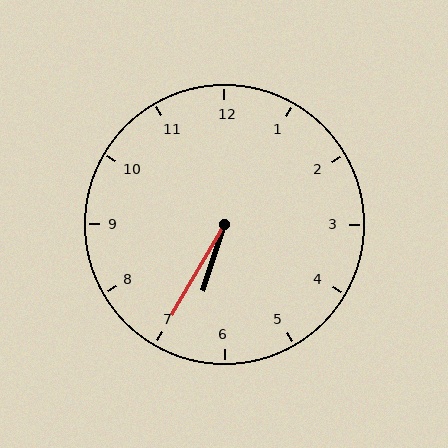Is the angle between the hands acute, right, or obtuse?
It is acute.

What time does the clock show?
6:35.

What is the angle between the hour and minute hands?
Approximately 12 degrees.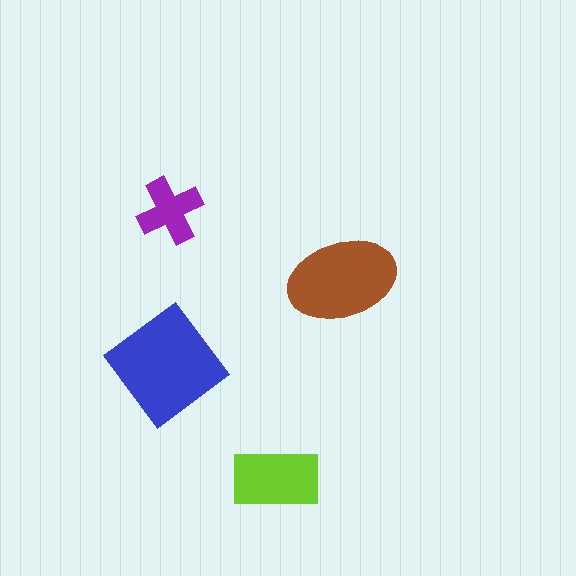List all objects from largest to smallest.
The blue diamond, the brown ellipse, the lime rectangle, the purple cross.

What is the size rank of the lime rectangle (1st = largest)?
3rd.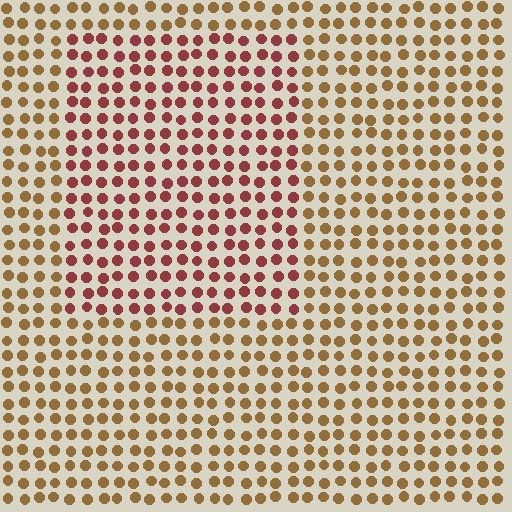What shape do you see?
I see a rectangle.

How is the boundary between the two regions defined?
The boundary is defined purely by a slight shift in hue (about 39 degrees). Spacing, size, and orientation are identical on both sides.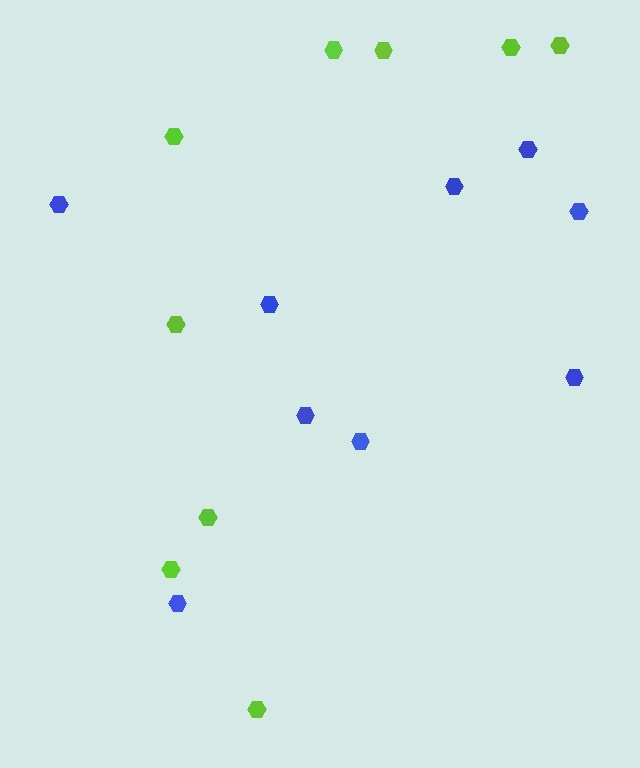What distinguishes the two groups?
There are 2 groups: one group of blue hexagons (9) and one group of lime hexagons (9).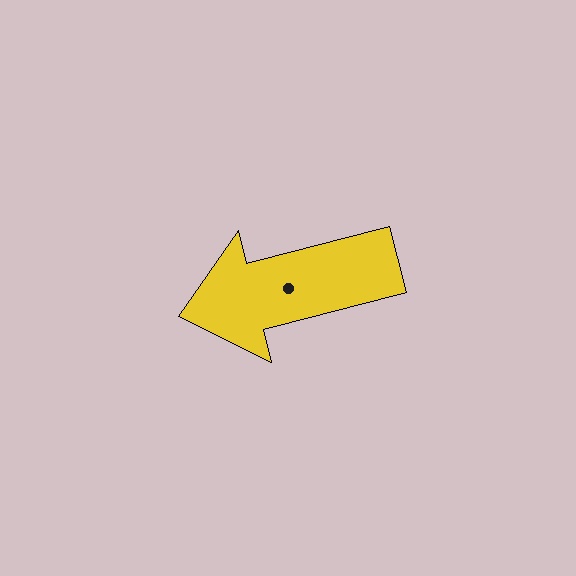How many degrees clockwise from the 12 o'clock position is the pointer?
Approximately 256 degrees.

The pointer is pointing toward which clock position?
Roughly 9 o'clock.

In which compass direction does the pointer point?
West.